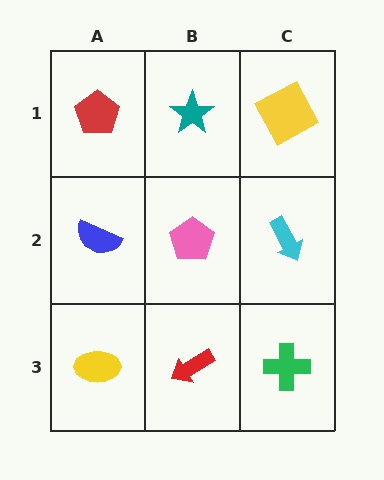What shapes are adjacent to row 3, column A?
A blue semicircle (row 2, column A), a red arrow (row 3, column B).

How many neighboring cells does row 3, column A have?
2.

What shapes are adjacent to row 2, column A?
A red pentagon (row 1, column A), a yellow ellipse (row 3, column A), a pink pentagon (row 2, column B).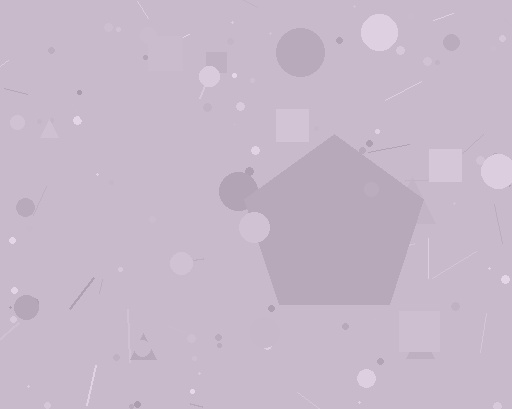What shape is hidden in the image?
A pentagon is hidden in the image.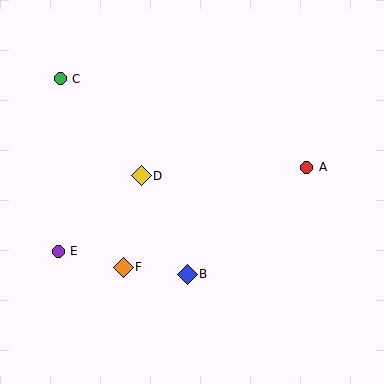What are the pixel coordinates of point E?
Point E is at (58, 251).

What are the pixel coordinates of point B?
Point B is at (187, 274).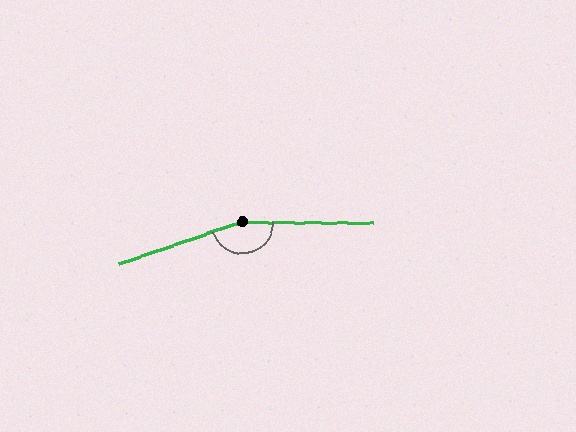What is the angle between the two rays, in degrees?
Approximately 161 degrees.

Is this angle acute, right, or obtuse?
It is obtuse.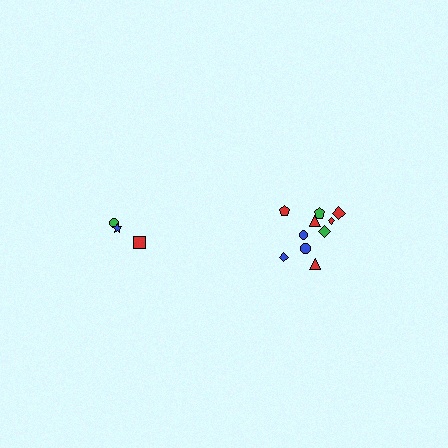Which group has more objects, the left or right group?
The right group.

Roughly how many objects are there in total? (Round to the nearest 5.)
Roughly 15 objects in total.